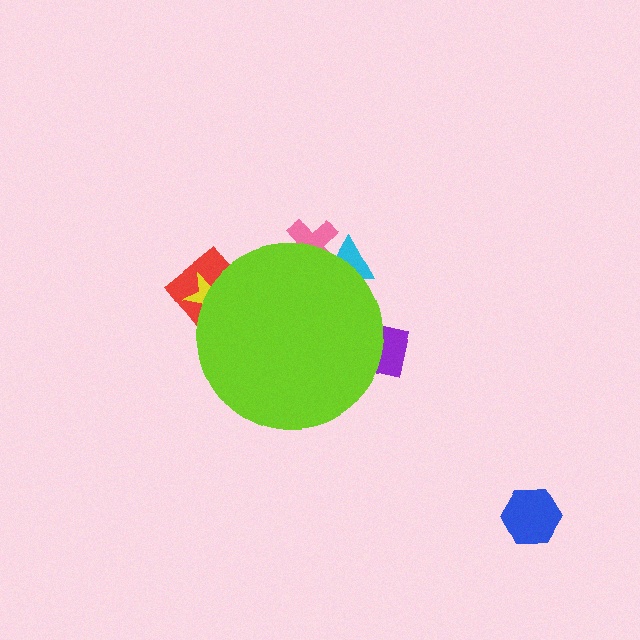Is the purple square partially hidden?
Yes, the purple square is partially hidden behind the lime circle.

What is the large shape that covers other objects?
A lime circle.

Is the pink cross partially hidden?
Yes, the pink cross is partially hidden behind the lime circle.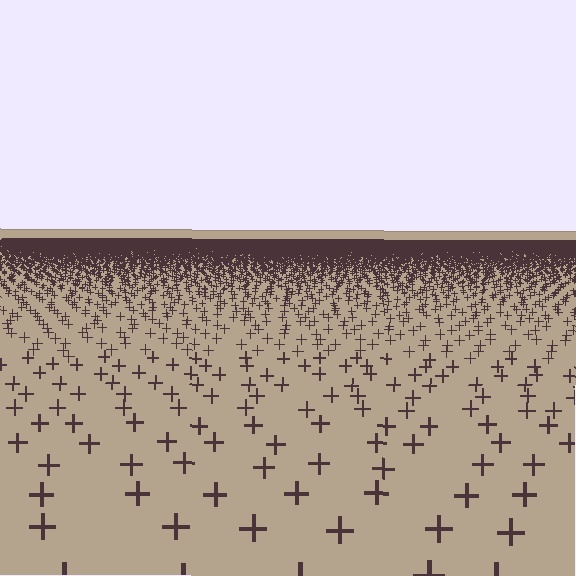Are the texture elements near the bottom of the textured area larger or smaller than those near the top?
Larger. Near the bottom, elements are closer to the viewer and appear at a bigger on-screen size.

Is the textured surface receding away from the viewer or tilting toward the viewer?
The surface is receding away from the viewer. Texture elements get smaller and denser toward the top.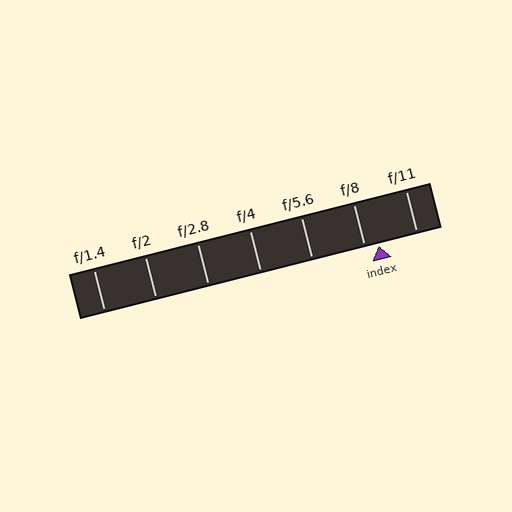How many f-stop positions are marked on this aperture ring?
There are 7 f-stop positions marked.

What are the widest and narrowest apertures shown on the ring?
The widest aperture shown is f/1.4 and the narrowest is f/11.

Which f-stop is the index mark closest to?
The index mark is closest to f/8.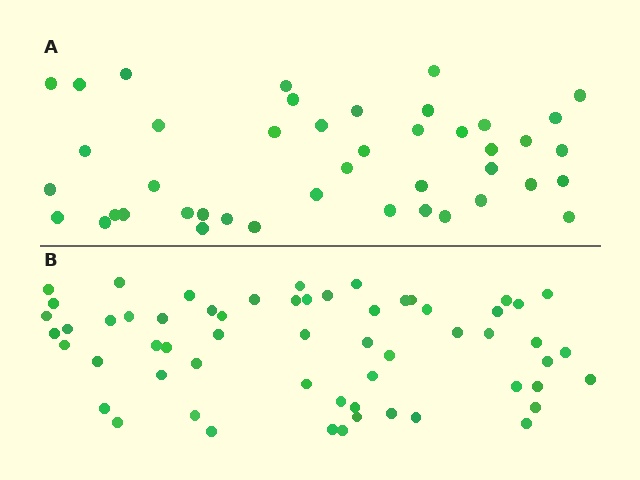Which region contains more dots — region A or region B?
Region B (the bottom region) has more dots.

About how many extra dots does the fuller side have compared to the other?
Region B has approximately 15 more dots than region A.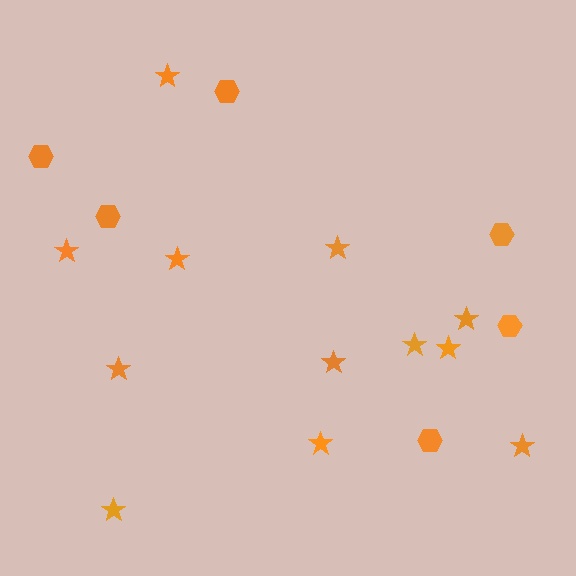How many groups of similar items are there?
There are 2 groups: one group of hexagons (6) and one group of stars (12).